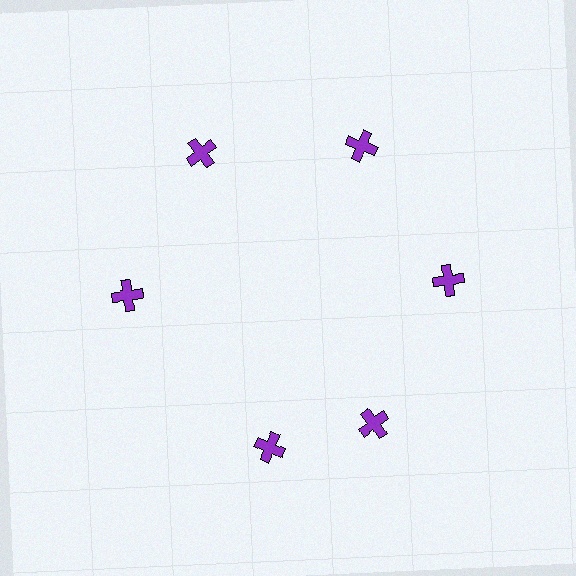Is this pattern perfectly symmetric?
No. The 6 purple crosses are arranged in a ring, but one element near the 7 o'clock position is rotated out of alignment along the ring, breaking the 6-fold rotational symmetry.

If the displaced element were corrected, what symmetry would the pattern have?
It would have 6-fold rotational symmetry — the pattern would map onto itself every 60 degrees.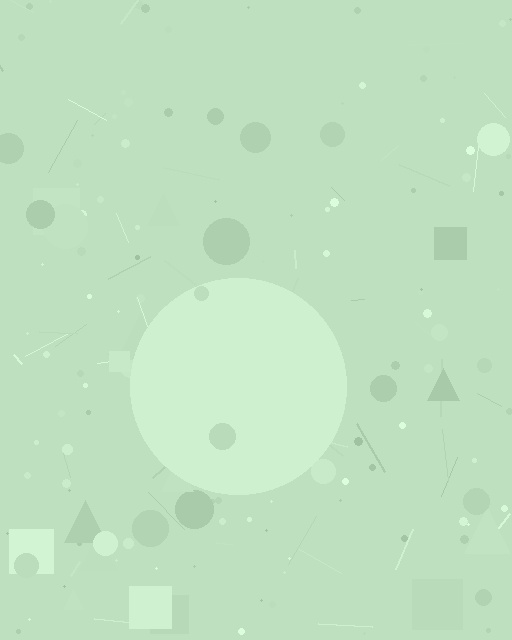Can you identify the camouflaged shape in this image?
The camouflaged shape is a circle.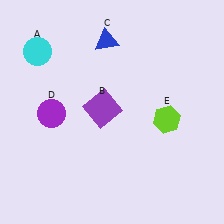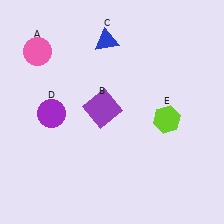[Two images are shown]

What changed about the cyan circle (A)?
In Image 1, A is cyan. In Image 2, it changed to pink.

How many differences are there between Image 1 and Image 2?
There is 1 difference between the two images.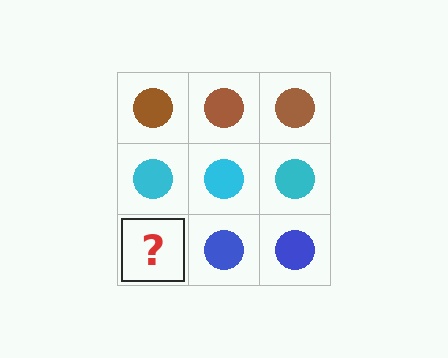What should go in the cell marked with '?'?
The missing cell should contain a blue circle.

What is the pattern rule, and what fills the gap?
The rule is that each row has a consistent color. The gap should be filled with a blue circle.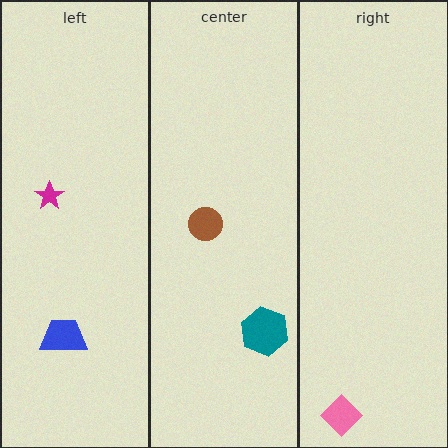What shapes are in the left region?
The blue trapezoid, the magenta star.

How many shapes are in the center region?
2.